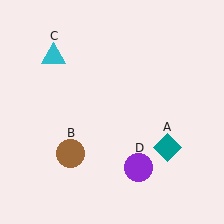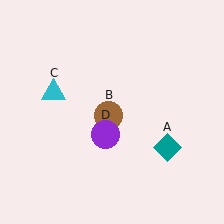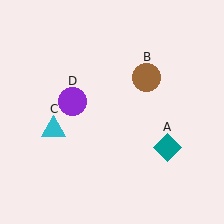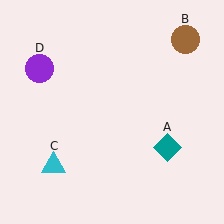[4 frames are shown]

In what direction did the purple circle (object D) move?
The purple circle (object D) moved up and to the left.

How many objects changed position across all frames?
3 objects changed position: brown circle (object B), cyan triangle (object C), purple circle (object D).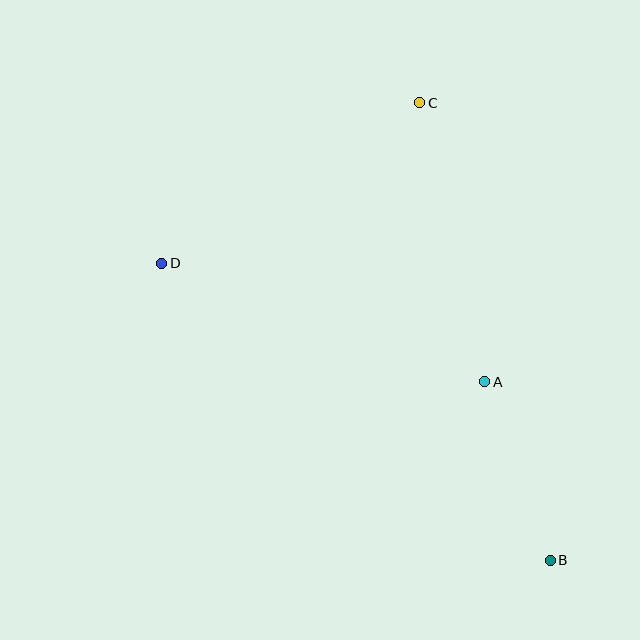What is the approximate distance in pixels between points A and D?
The distance between A and D is approximately 344 pixels.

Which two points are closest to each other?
Points A and B are closest to each other.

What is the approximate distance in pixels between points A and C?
The distance between A and C is approximately 287 pixels.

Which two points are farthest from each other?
Points B and D are farthest from each other.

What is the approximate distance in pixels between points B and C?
The distance between B and C is approximately 476 pixels.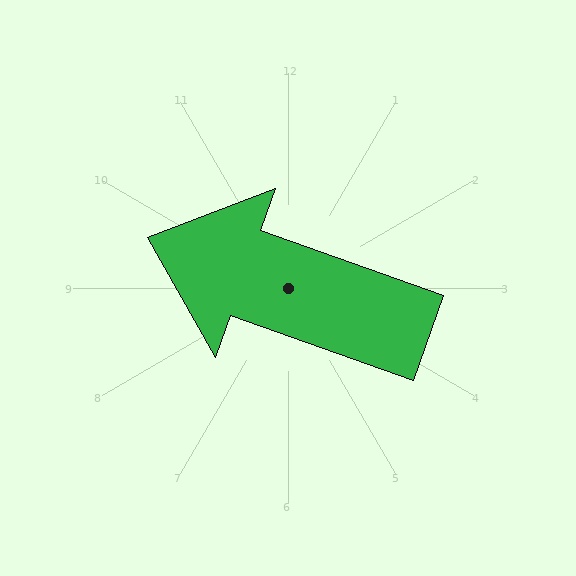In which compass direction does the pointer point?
West.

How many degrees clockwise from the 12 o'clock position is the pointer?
Approximately 290 degrees.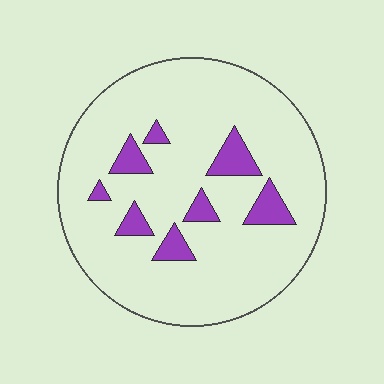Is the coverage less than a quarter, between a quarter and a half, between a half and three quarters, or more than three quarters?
Less than a quarter.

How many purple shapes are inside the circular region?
8.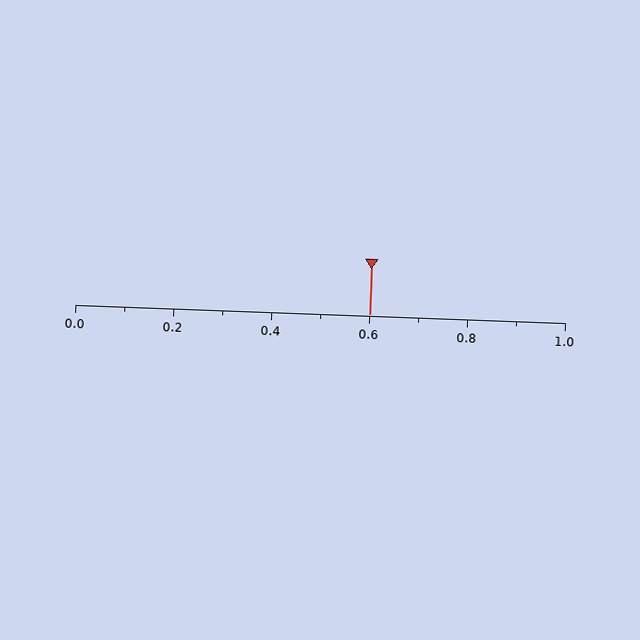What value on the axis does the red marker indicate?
The marker indicates approximately 0.6.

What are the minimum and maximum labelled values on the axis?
The axis runs from 0.0 to 1.0.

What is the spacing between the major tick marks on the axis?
The major ticks are spaced 0.2 apart.